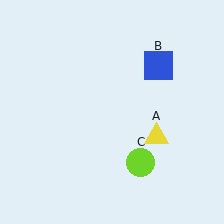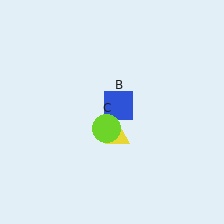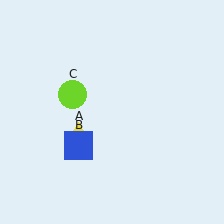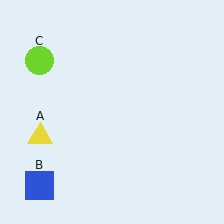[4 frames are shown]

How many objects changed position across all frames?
3 objects changed position: yellow triangle (object A), blue square (object B), lime circle (object C).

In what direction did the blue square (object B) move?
The blue square (object B) moved down and to the left.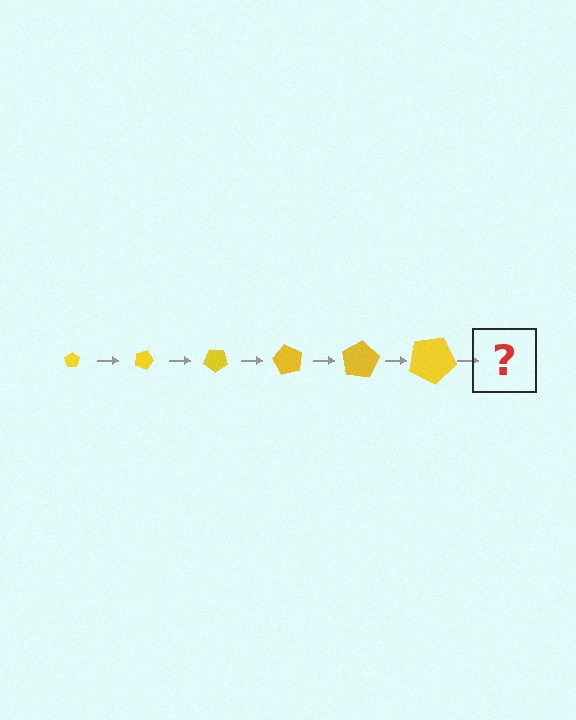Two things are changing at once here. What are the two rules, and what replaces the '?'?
The two rules are that the pentagon grows larger each step and it rotates 20 degrees each step. The '?' should be a pentagon, larger than the previous one and rotated 120 degrees from the start.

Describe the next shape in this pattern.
It should be a pentagon, larger than the previous one and rotated 120 degrees from the start.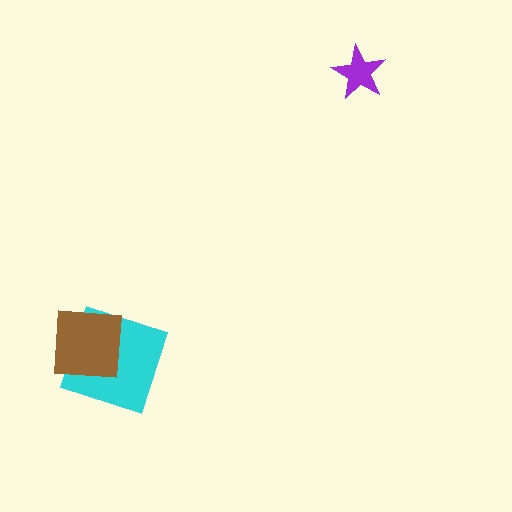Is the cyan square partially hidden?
Yes, it is partially covered by another shape.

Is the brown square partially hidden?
No, no other shape covers it.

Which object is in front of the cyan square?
The brown square is in front of the cyan square.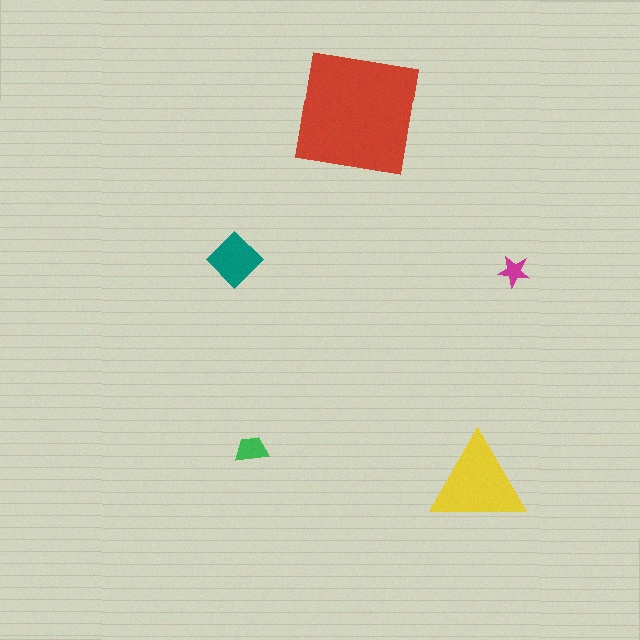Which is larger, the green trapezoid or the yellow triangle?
The yellow triangle.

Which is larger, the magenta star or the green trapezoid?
The green trapezoid.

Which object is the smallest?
The magenta star.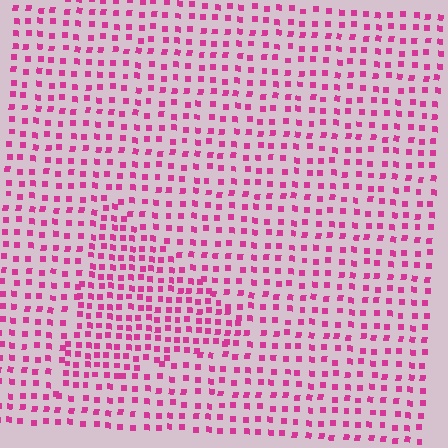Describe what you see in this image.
The image contains small magenta elements arranged at two different densities. A triangle-shaped region is visible where the elements are more densely packed than the surrounding area.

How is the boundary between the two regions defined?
The boundary is defined by a change in element density (approximately 1.6x ratio). All elements are the same color, size, and shape.